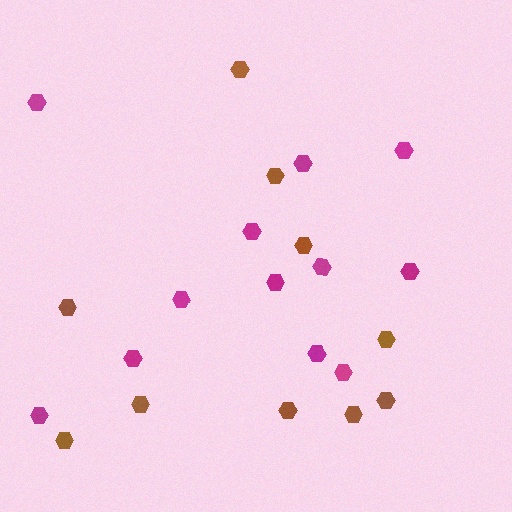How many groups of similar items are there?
There are 2 groups: one group of brown hexagons (10) and one group of magenta hexagons (12).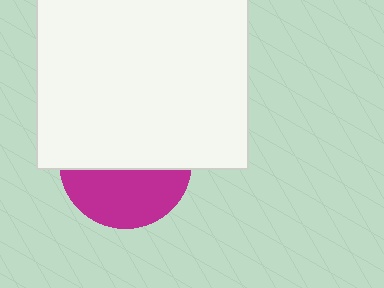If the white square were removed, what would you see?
You would see the complete magenta circle.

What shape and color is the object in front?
The object in front is a white square.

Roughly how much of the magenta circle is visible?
A small part of it is visible (roughly 43%).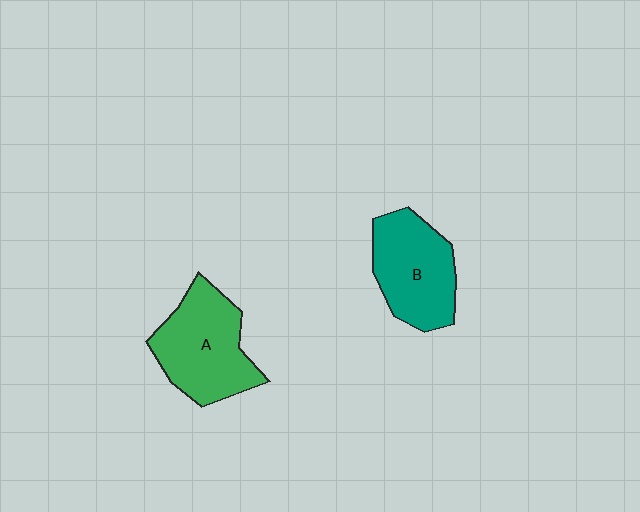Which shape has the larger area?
Shape A (green).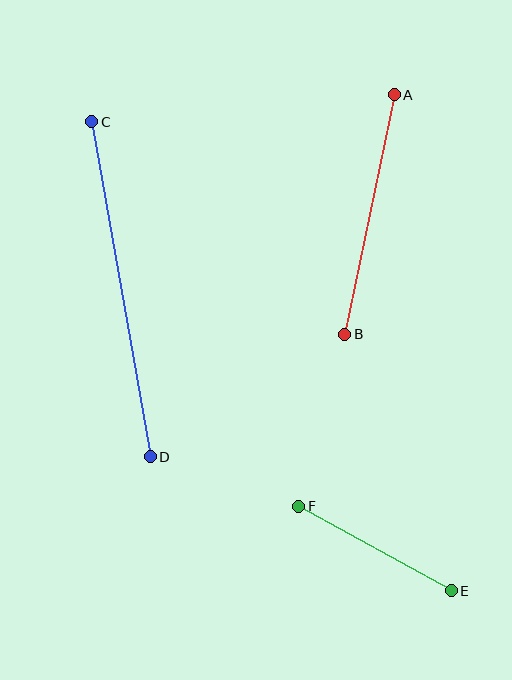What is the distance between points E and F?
The distance is approximately 174 pixels.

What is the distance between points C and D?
The distance is approximately 340 pixels.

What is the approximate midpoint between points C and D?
The midpoint is at approximately (121, 289) pixels.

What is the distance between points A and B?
The distance is approximately 245 pixels.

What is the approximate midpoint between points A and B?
The midpoint is at approximately (370, 215) pixels.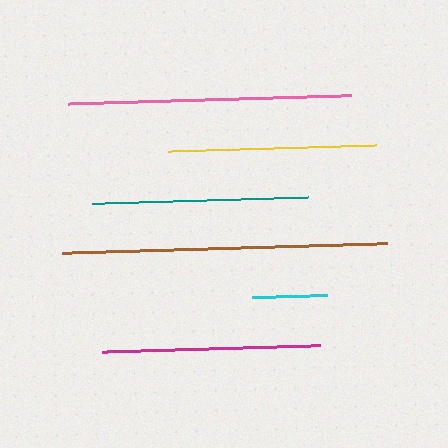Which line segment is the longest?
The brown line is the longest at approximately 325 pixels.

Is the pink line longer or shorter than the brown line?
The brown line is longer than the pink line.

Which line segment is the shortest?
The cyan line is the shortest at approximately 76 pixels.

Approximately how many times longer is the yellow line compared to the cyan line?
The yellow line is approximately 2.7 times the length of the cyan line.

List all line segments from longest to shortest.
From longest to shortest: brown, pink, magenta, teal, yellow, cyan.